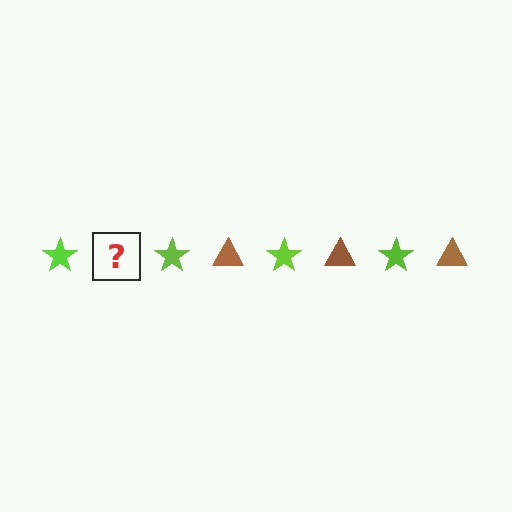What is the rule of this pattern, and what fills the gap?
The rule is that the pattern alternates between lime star and brown triangle. The gap should be filled with a brown triangle.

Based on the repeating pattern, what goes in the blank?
The blank should be a brown triangle.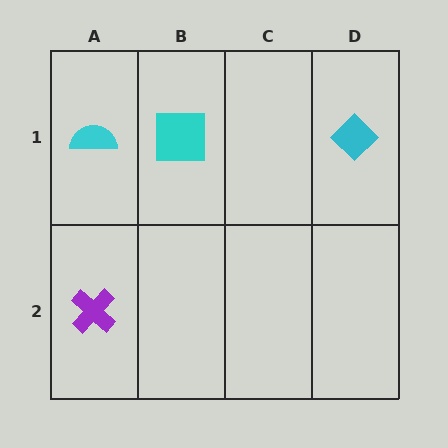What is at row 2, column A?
A purple cross.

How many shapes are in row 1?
3 shapes.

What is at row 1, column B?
A cyan square.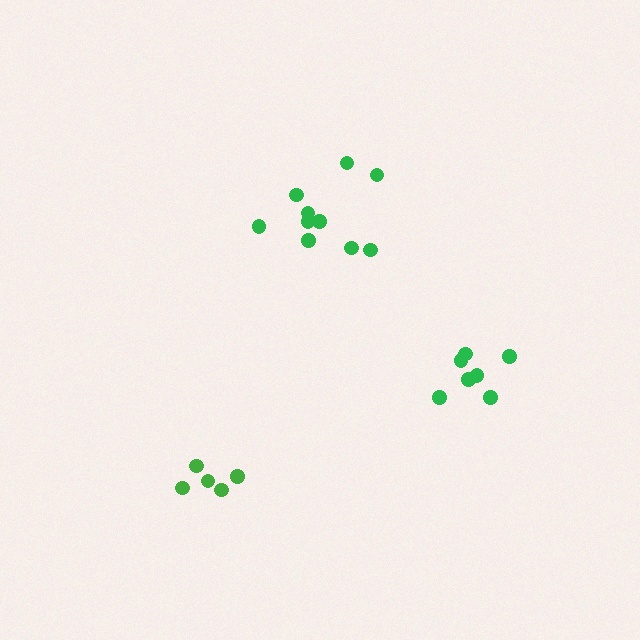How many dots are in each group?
Group 1: 10 dots, Group 2: 5 dots, Group 3: 7 dots (22 total).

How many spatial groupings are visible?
There are 3 spatial groupings.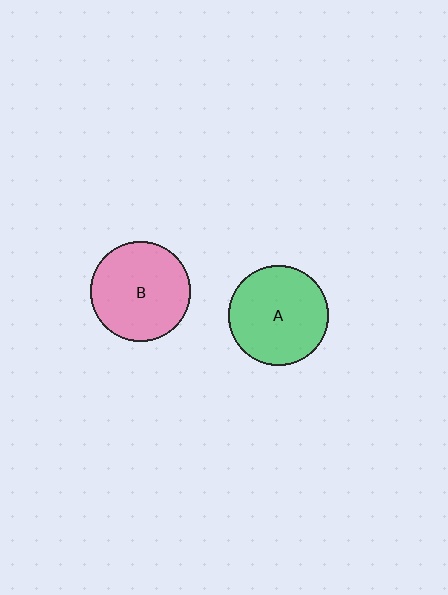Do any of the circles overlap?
No, none of the circles overlap.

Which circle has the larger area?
Circle B (pink).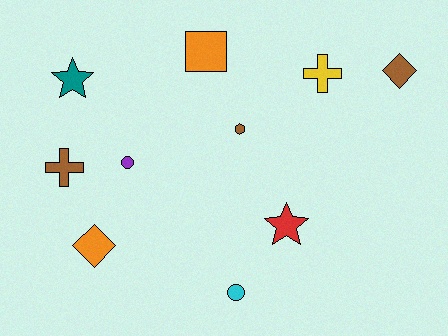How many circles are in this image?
There are 2 circles.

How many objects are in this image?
There are 10 objects.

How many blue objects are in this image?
There are no blue objects.